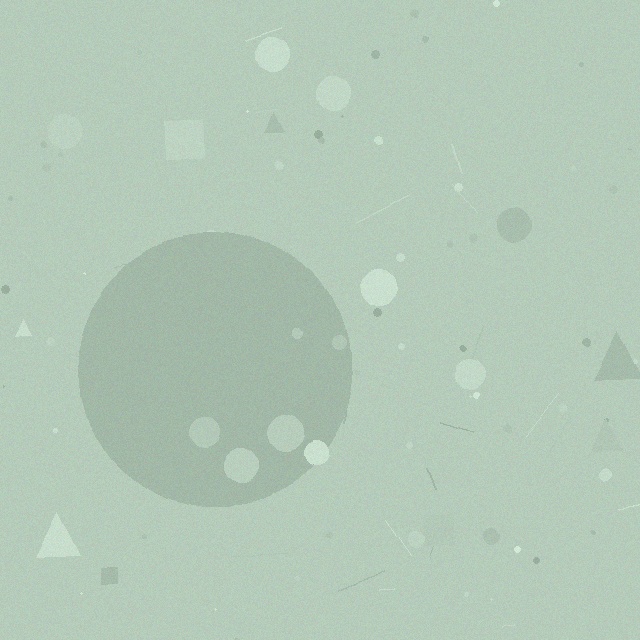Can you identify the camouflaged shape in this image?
The camouflaged shape is a circle.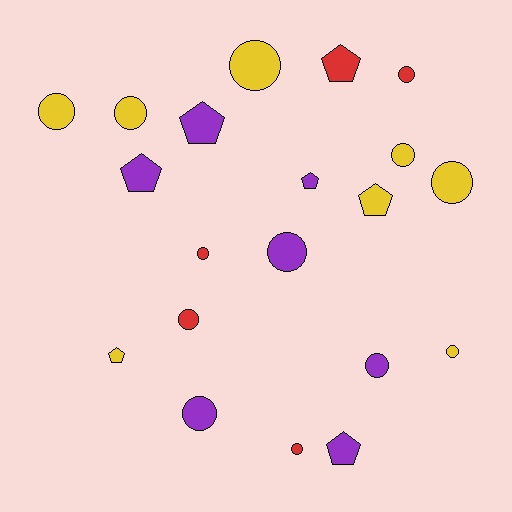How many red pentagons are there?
There is 1 red pentagon.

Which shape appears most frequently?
Circle, with 13 objects.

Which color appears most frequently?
Yellow, with 8 objects.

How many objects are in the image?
There are 20 objects.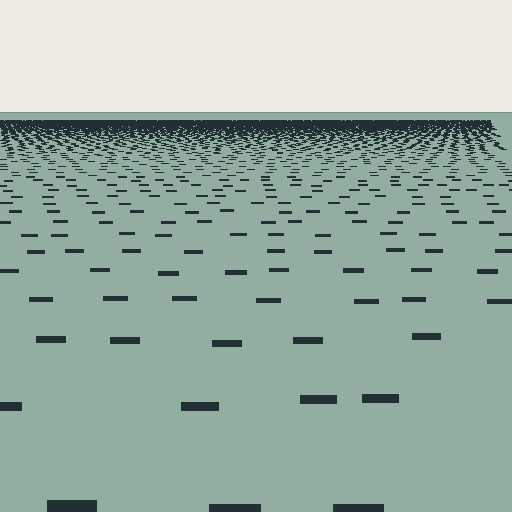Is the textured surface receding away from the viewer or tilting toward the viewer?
The surface is receding away from the viewer. Texture elements get smaller and denser toward the top.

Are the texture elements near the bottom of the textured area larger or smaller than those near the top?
Larger. Near the bottom, elements are closer to the viewer and appear at a bigger on-screen size.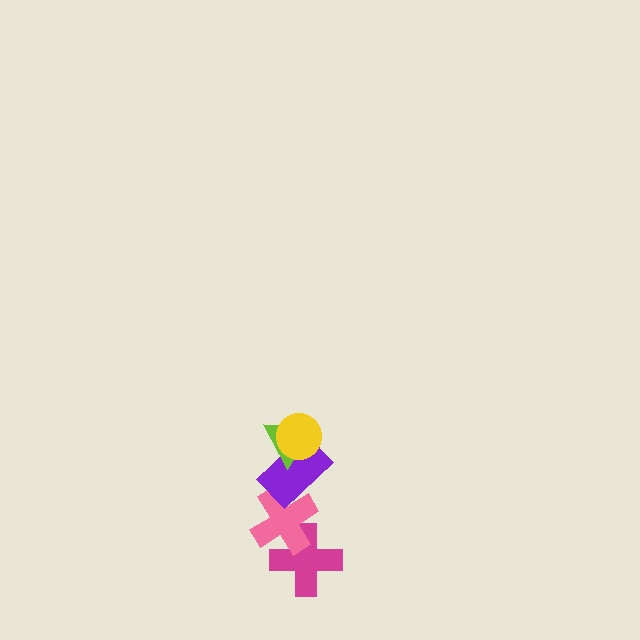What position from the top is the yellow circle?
The yellow circle is 1st from the top.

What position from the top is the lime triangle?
The lime triangle is 2nd from the top.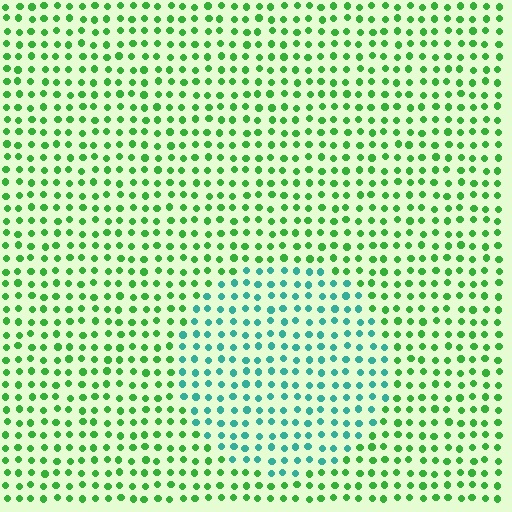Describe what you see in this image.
The image is filled with small green elements in a uniform arrangement. A circle-shaped region is visible where the elements are tinted to a slightly different hue, forming a subtle color boundary.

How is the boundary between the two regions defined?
The boundary is defined purely by a slight shift in hue (about 48 degrees). Spacing, size, and orientation are identical on both sides.